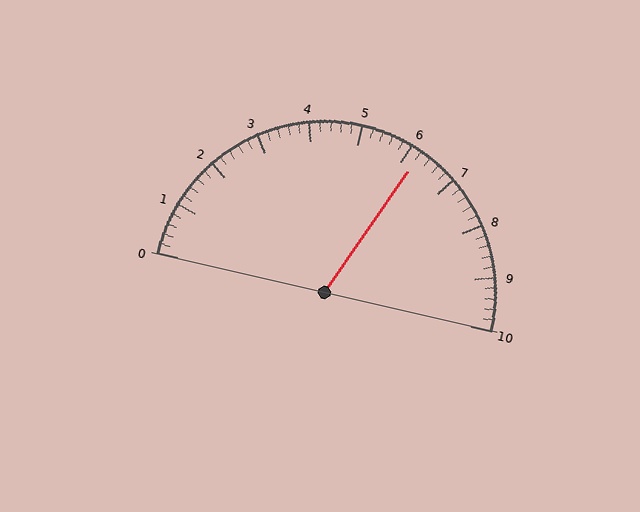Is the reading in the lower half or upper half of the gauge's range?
The reading is in the upper half of the range (0 to 10).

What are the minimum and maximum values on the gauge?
The gauge ranges from 0 to 10.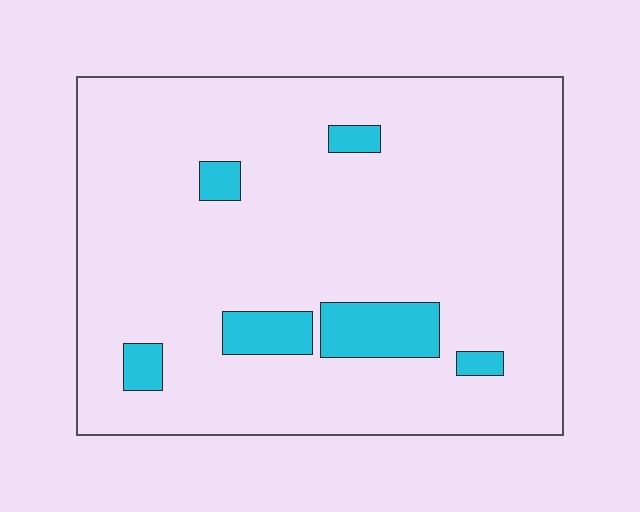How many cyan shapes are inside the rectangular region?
6.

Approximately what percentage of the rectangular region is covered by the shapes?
Approximately 10%.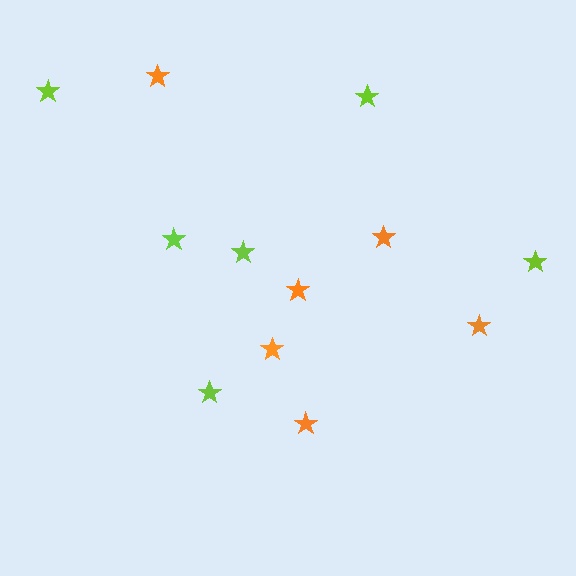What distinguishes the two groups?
There are 2 groups: one group of orange stars (6) and one group of lime stars (6).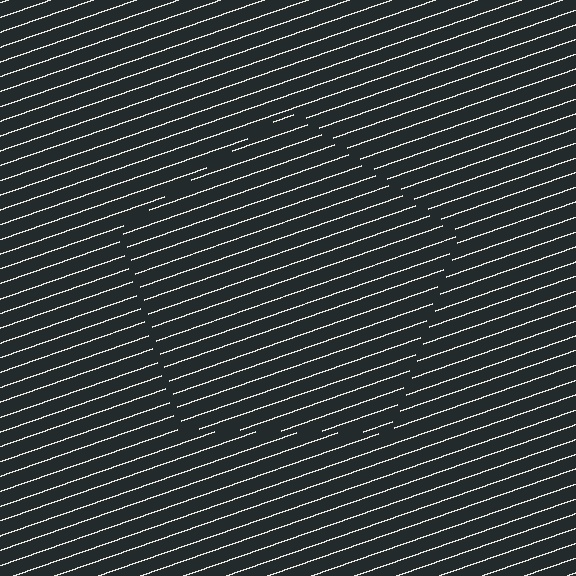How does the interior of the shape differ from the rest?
The interior of the shape contains the same grating, shifted by half a period — the contour is defined by the phase discontinuity where line-ends from the inner and outer gratings abut.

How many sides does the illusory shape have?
5 sides — the line-ends trace a pentagon.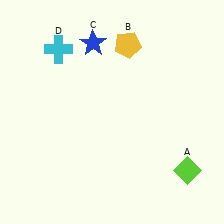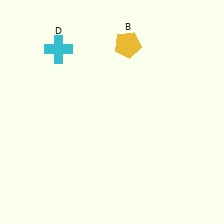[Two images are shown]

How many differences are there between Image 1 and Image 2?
There are 2 differences between the two images.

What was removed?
The lime diamond (A), the blue star (C) were removed in Image 2.